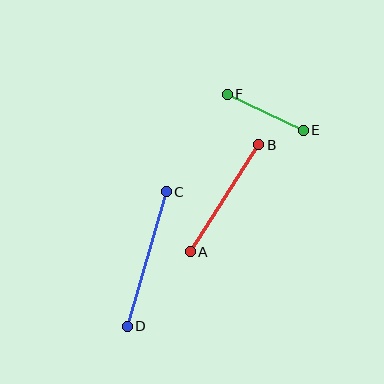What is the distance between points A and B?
The distance is approximately 127 pixels.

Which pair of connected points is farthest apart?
Points C and D are farthest apart.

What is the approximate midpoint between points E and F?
The midpoint is at approximately (265, 112) pixels.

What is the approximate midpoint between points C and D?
The midpoint is at approximately (147, 259) pixels.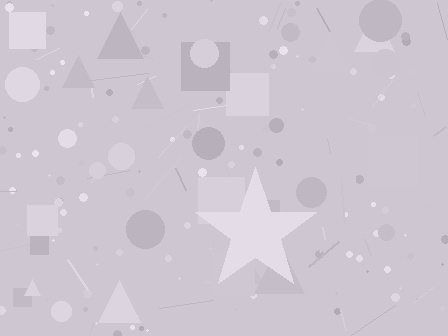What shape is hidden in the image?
A star is hidden in the image.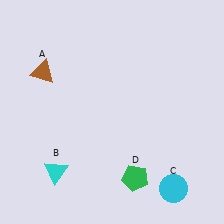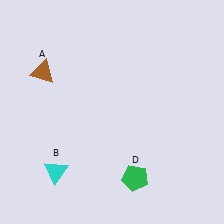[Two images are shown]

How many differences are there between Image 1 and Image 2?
There is 1 difference between the two images.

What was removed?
The cyan circle (C) was removed in Image 2.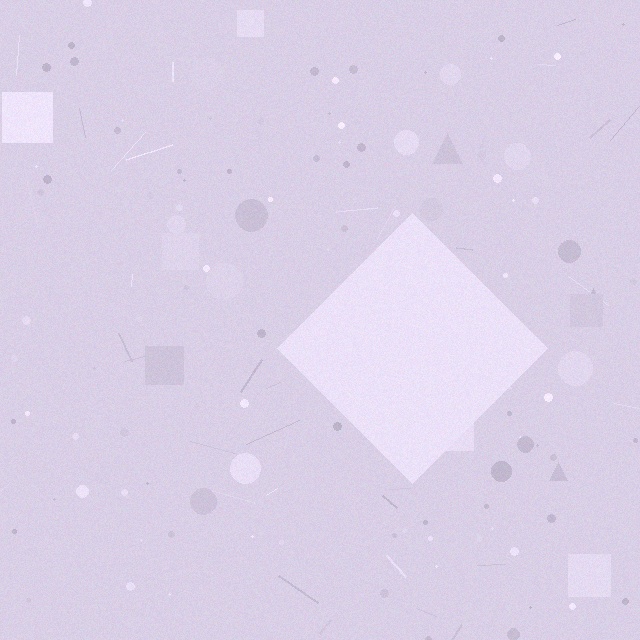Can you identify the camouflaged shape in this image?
The camouflaged shape is a diamond.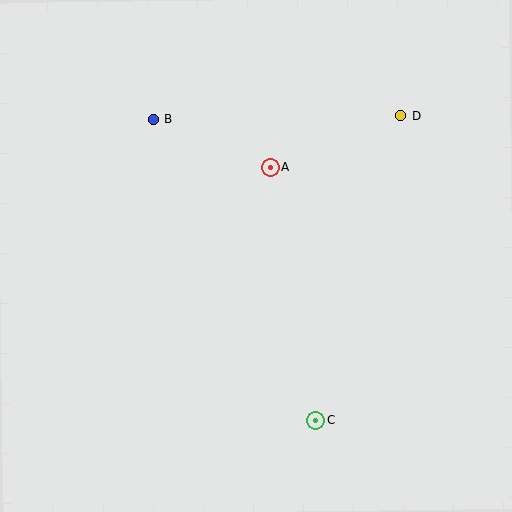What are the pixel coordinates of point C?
Point C is at (316, 421).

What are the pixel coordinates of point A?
Point A is at (270, 167).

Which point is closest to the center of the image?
Point A at (270, 167) is closest to the center.